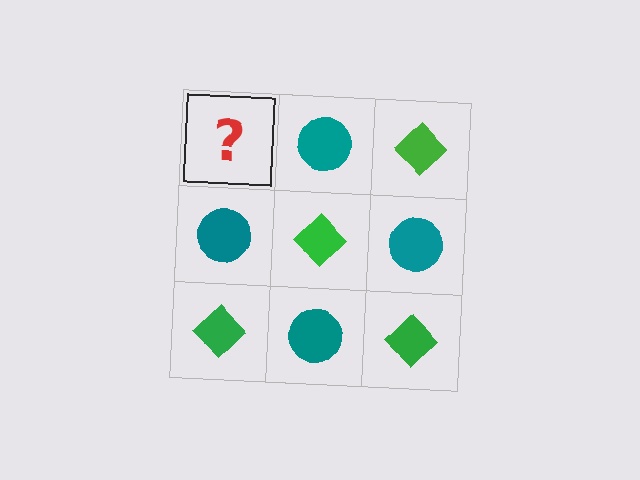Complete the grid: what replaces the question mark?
The question mark should be replaced with a green diamond.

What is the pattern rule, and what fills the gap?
The rule is that it alternates green diamond and teal circle in a checkerboard pattern. The gap should be filled with a green diamond.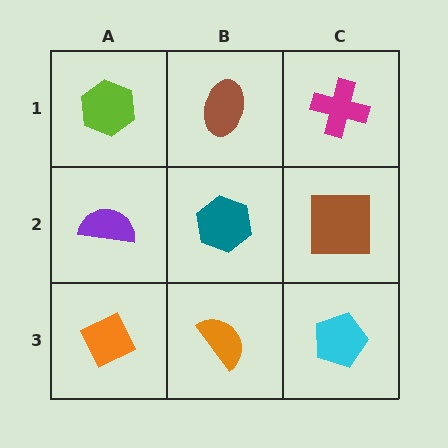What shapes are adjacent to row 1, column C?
A brown square (row 2, column C), a brown ellipse (row 1, column B).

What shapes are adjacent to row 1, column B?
A teal hexagon (row 2, column B), a lime hexagon (row 1, column A), a magenta cross (row 1, column C).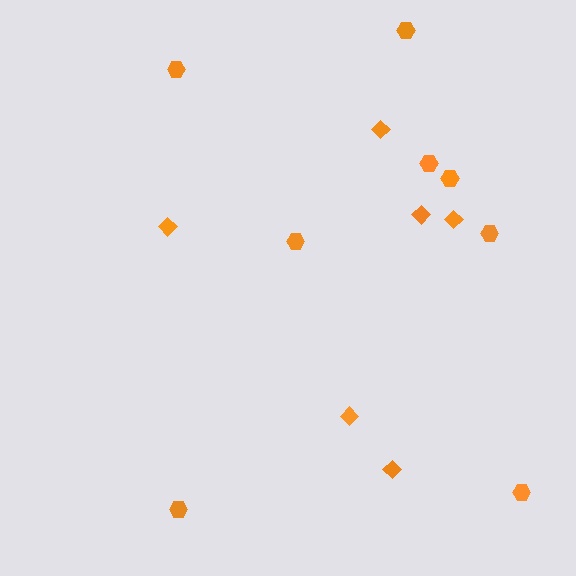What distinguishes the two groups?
There are 2 groups: one group of hexagons (8) and one group of diamonds (6).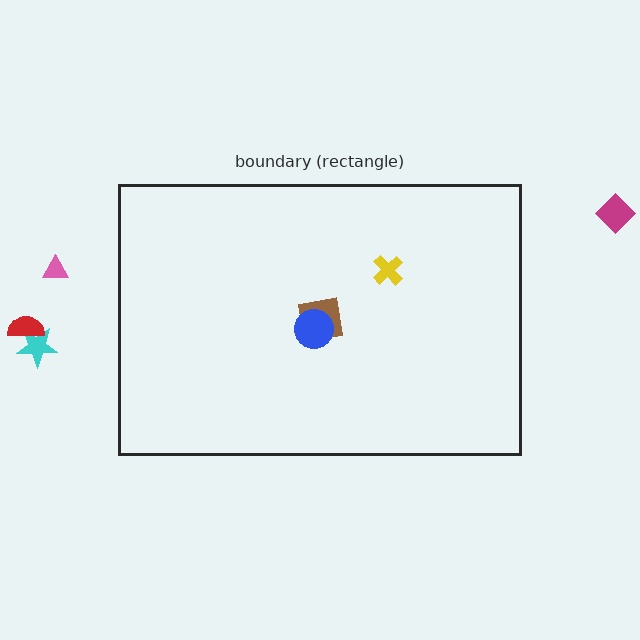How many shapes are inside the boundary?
3 inside, 4 outside.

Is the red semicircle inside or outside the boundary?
Outside.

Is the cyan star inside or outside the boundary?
Outside.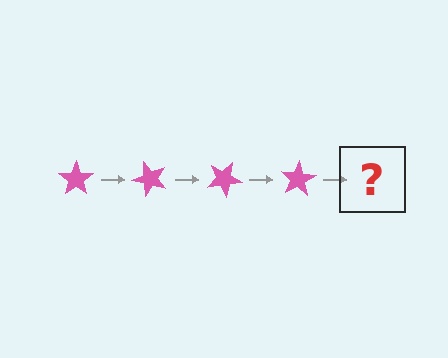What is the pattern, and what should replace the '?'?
The pattern is that the star rotates 50 degrees each step. The '?' should be a pink star rotated 200 degrees.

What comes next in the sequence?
The next element should be a pink star rotated 200 degrees.